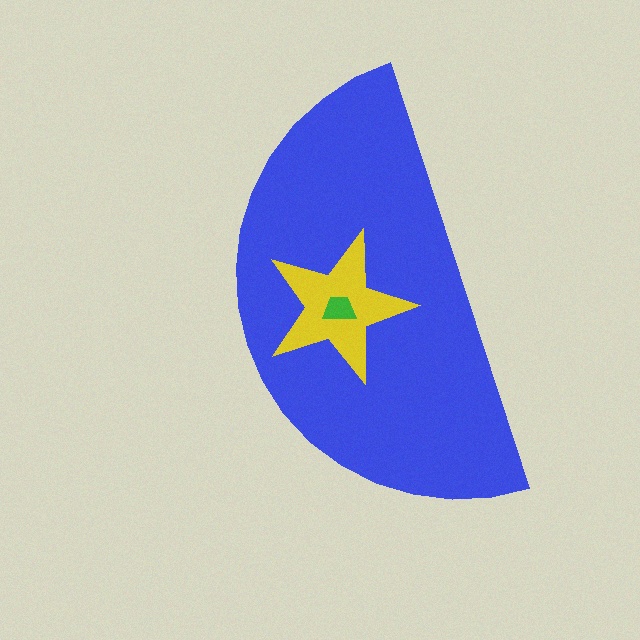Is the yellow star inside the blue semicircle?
Yes.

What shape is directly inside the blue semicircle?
The yellow star.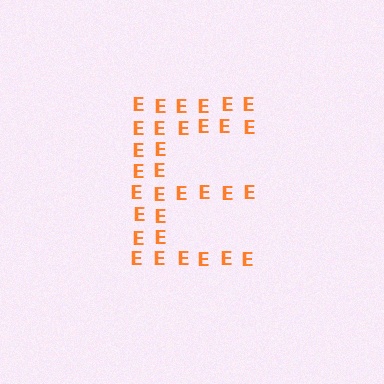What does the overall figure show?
The overall figure shows the letter E.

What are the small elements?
The small elements are letter E's.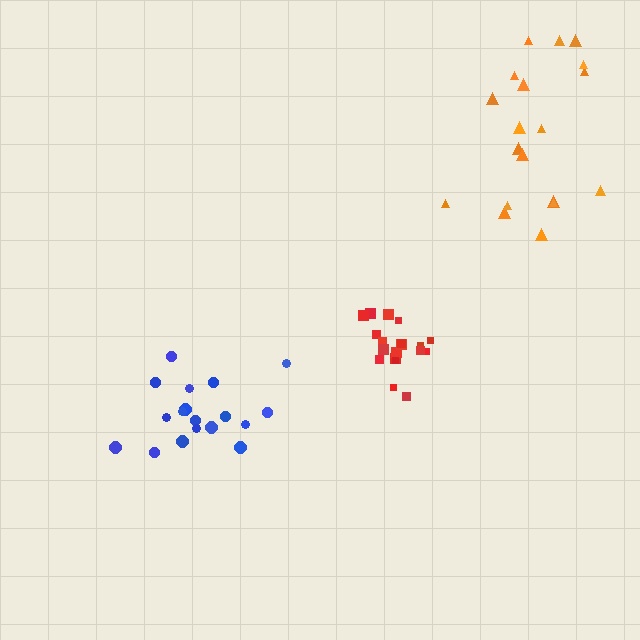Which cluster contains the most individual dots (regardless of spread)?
Red (19).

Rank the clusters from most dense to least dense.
red, blue, orange.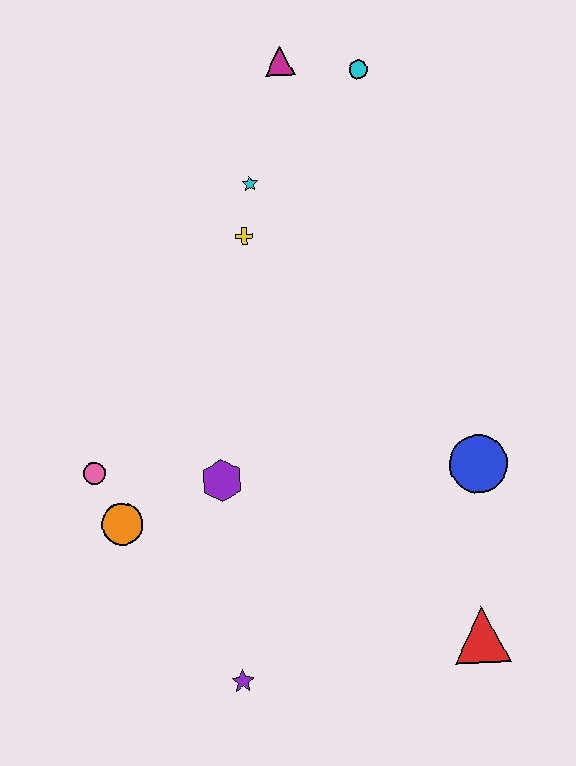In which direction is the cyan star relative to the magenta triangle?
The cyan star is below the magenta triangle.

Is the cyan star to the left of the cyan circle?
Yes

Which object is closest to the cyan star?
The yellow cross is closest to the cyan star.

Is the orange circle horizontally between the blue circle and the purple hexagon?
No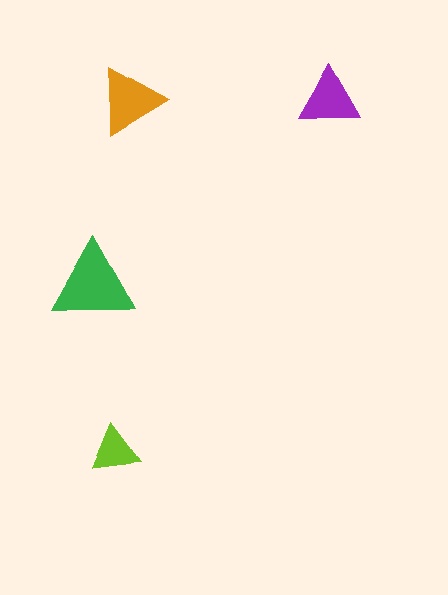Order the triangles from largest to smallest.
the green one, the orange one, the purple one, the lime one.